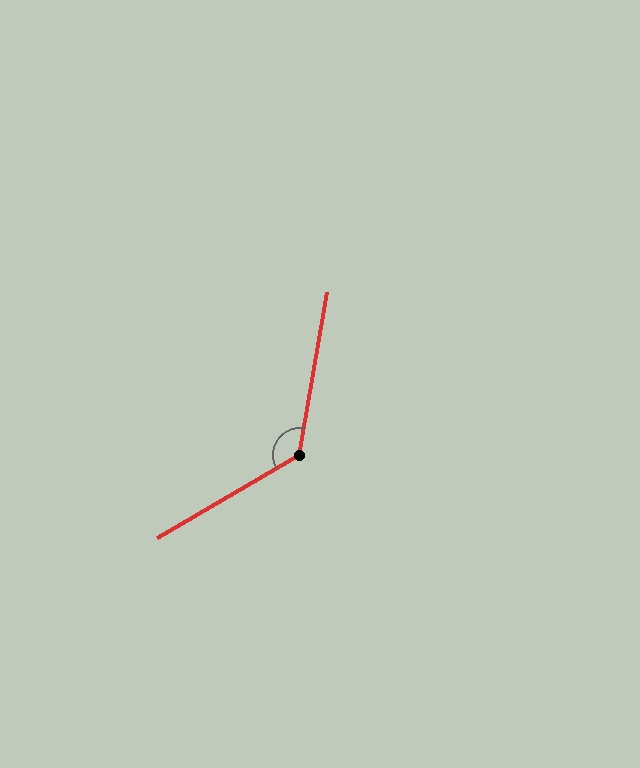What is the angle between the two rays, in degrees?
Approximately 130 degrees.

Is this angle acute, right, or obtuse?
It is obtuse.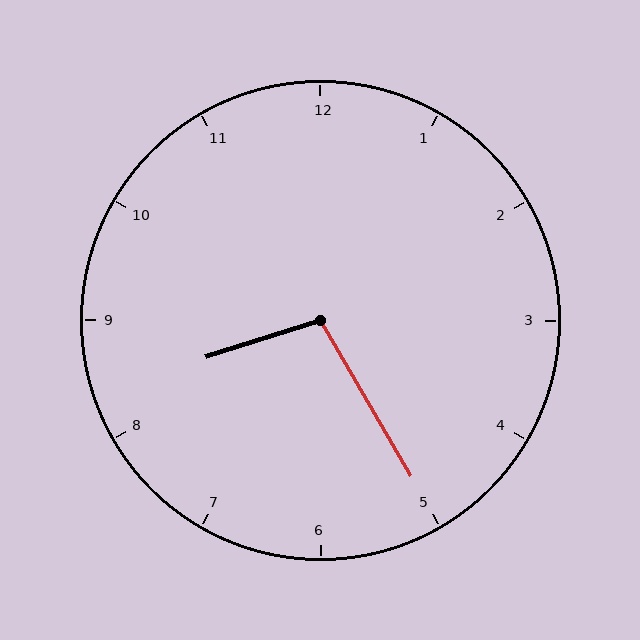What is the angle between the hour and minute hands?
Approximately 102 degrees.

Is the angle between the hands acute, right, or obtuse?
It is obtuse.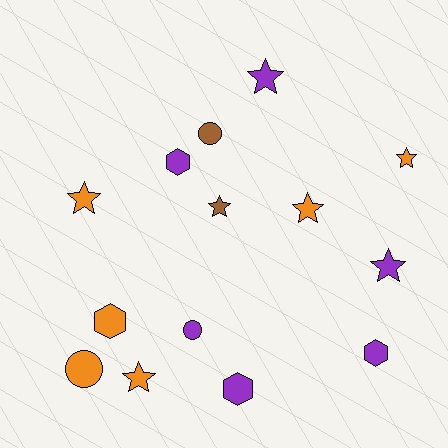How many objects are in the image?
There are 14 objects.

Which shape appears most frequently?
Star, with 7 objects.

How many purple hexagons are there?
There are 3 purple hexagons.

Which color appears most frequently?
Purple, with 6 objects.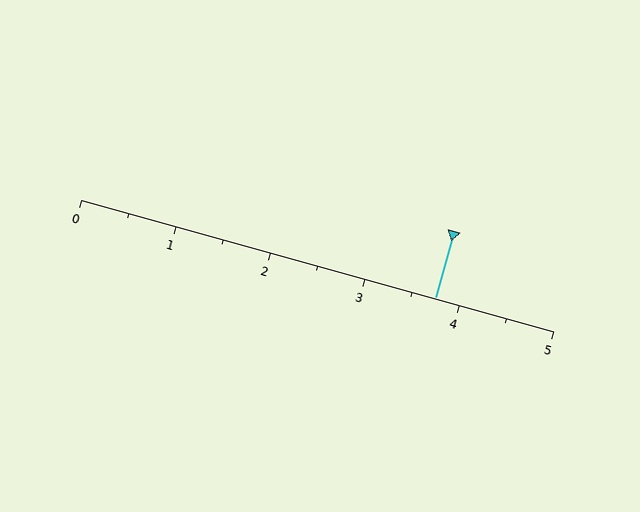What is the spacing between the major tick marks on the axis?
The major ticks are spaced 1 apart.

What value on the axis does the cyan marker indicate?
The marker indicates approximately 3.8.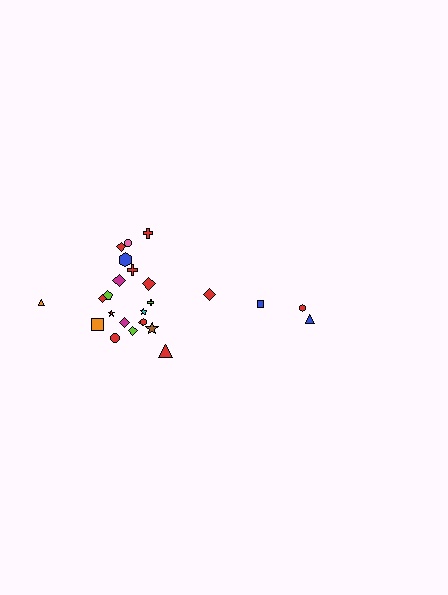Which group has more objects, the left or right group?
The left group.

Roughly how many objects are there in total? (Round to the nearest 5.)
Roughly 25 objects in total.